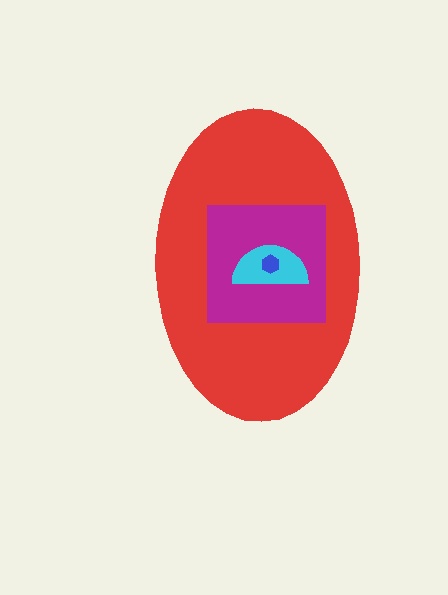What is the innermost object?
The blue hexagon.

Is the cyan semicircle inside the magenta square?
Yes.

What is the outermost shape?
The red ellipse.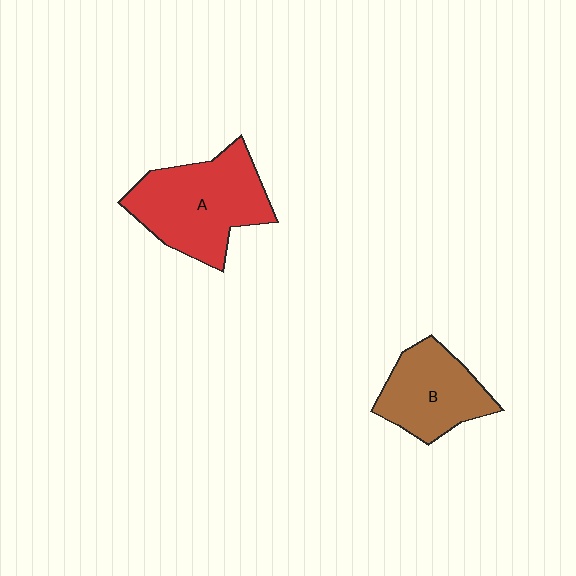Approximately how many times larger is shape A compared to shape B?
Approximately 1.4 times.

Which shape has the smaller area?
Shape B (brown).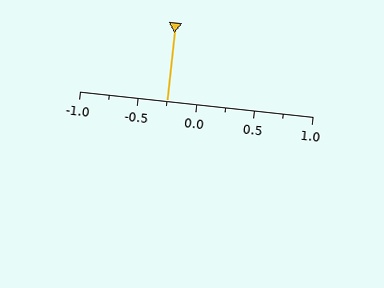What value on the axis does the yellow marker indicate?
The marker indicates approximately -0.25.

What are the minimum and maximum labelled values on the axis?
The axis runs from -1.0 to 1.0.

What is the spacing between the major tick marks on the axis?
The major ticks are spaced 0.5 apart.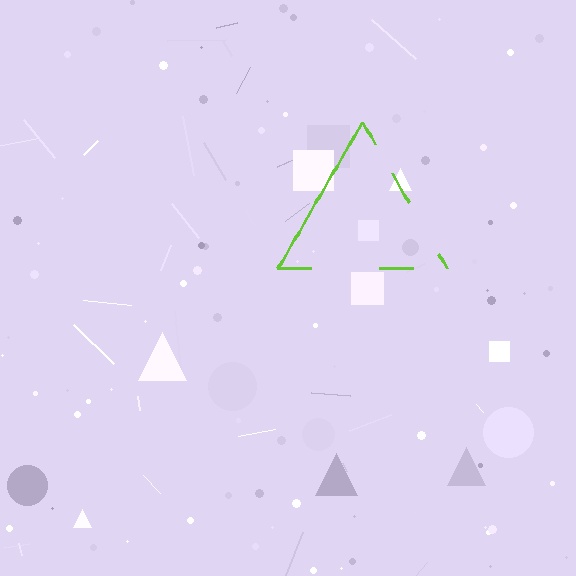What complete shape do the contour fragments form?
The contour fragments form a triangle.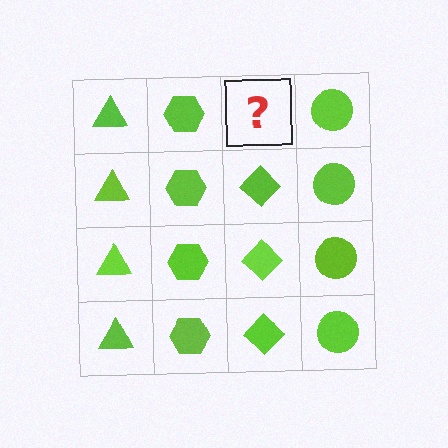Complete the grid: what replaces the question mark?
The question mark should be replaced with a lime diamond.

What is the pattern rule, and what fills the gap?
The rule is that each column has a consistent shape. The gap should be filled with a lime diamond.